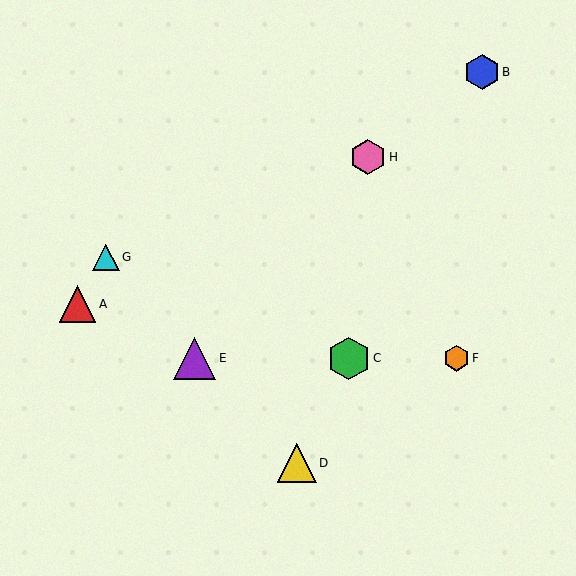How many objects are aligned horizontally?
3 objects (C, E, F) are aligned horizontally.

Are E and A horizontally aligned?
No, E is at y≈358 and A is at y≈304.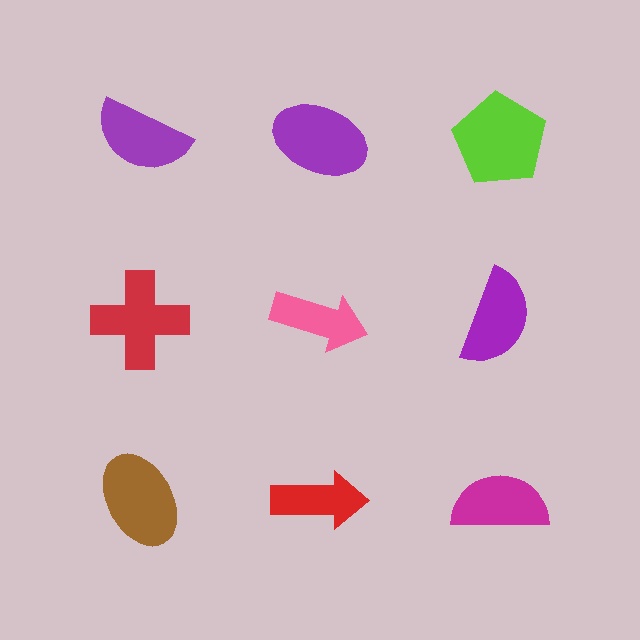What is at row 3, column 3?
A magenta semicircle.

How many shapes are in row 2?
3 shapes.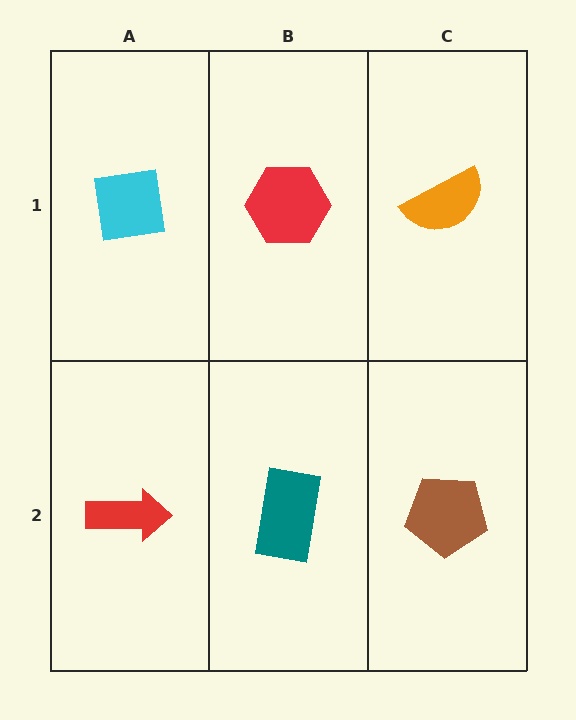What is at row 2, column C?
A brown pentagon.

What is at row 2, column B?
A teal rectangle.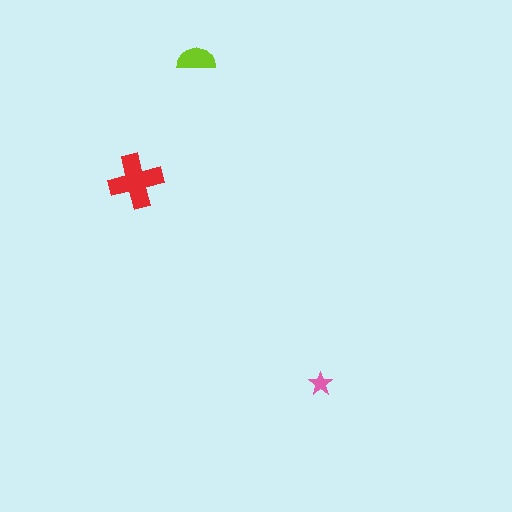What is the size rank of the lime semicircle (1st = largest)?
2nd.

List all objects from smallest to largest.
The pink star, the lime semicircle, the red cross.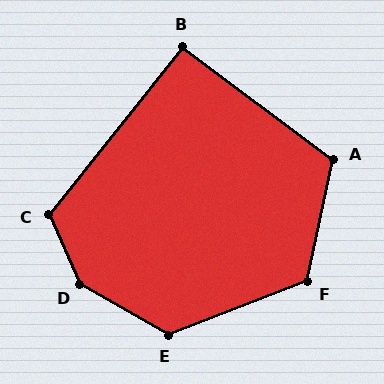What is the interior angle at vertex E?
Approximately 129 degrees (obtuse).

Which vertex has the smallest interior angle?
B, at approximately 92 degrees.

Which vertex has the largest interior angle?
D, at approximately 144 degrees.